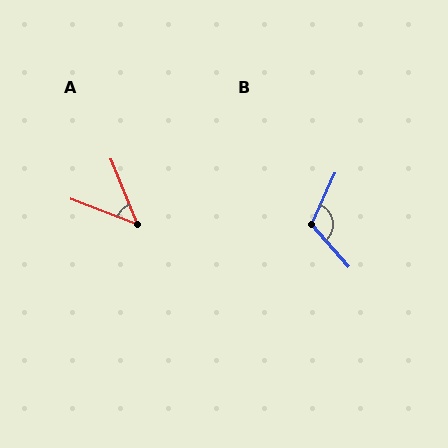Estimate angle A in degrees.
Approximately 47 degrees.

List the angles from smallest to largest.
A (47°), B (114°).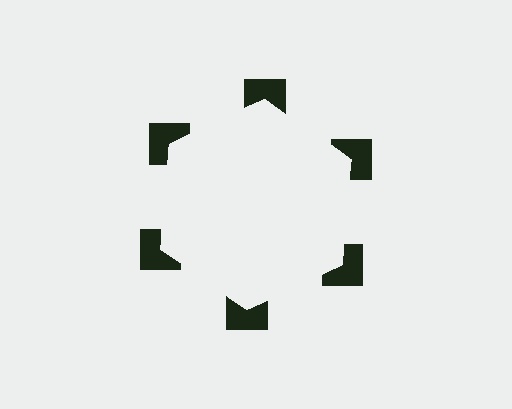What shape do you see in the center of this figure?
An illusory hexagon — its edges are inferred from the aligned wedge cuts in the notched squares, not physically drawn.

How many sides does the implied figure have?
6 sides.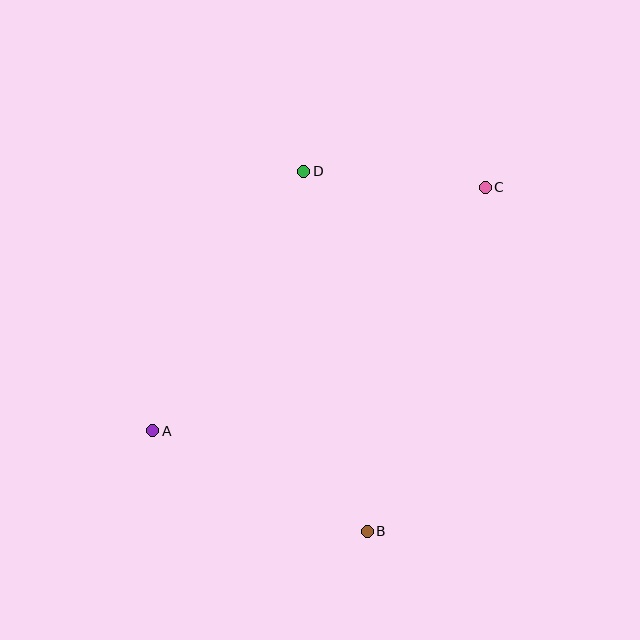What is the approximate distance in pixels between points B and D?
The distance between B and D is approximately 366 pixels.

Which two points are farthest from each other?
Points A and C are farthest from each other.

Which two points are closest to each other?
Points C and D are closest to each other.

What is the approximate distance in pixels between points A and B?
The distance between A and B is approximately 237 pixels.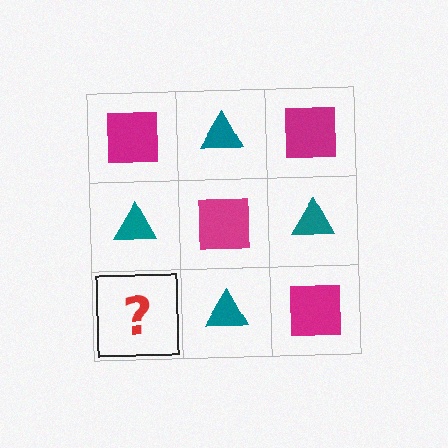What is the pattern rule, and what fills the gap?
The rule is that it alternates magenta square and teal triangle in a checkerboard pattern. The gap should be filled with a magenta square.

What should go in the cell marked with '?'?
The missing cell should contain a magenta square.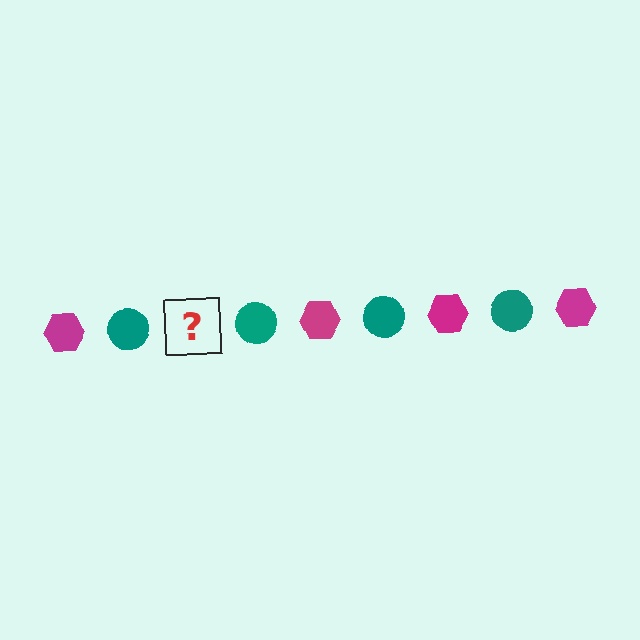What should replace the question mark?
The question mark should be replaced with a magenta hexagon.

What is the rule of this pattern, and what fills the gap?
The rule is that the pattern alternates between magenta hexagon and teal circle. The gap should be filled with a magenta hexagon.